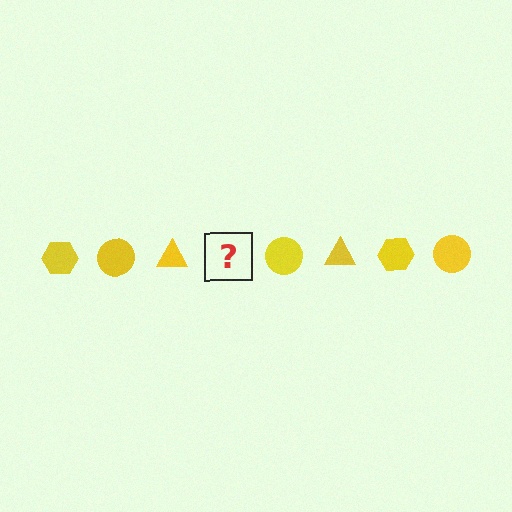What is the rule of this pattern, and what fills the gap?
The rule is that the pattern cycles through hexagon, circle, triangle shapes in yellow. The gap should be filled with a yellow hexagon.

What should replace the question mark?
The question mark should be replaced with a yellow hexagon.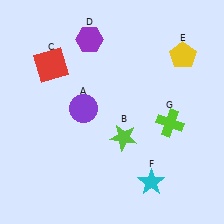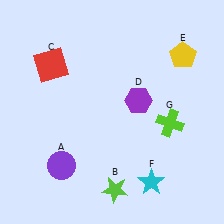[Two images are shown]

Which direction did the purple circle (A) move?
The purple circle (A) moved down.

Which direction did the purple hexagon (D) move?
The purple hexagon (D) moved down.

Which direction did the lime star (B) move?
The lime star (B) moved down.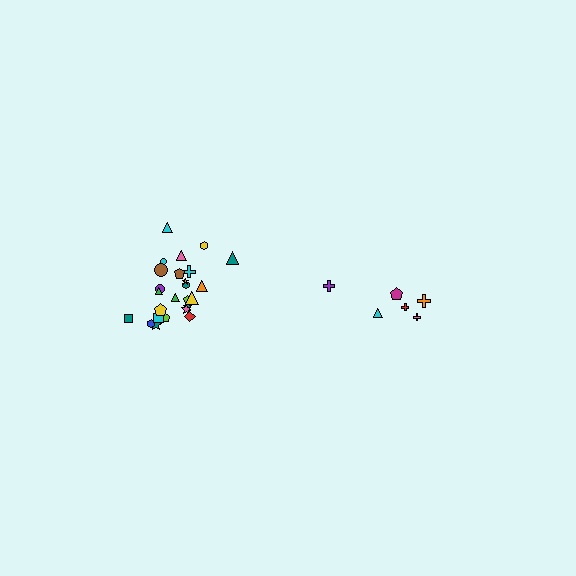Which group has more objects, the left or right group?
The left group.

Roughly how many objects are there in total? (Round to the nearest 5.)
Roughly 30 objects in total.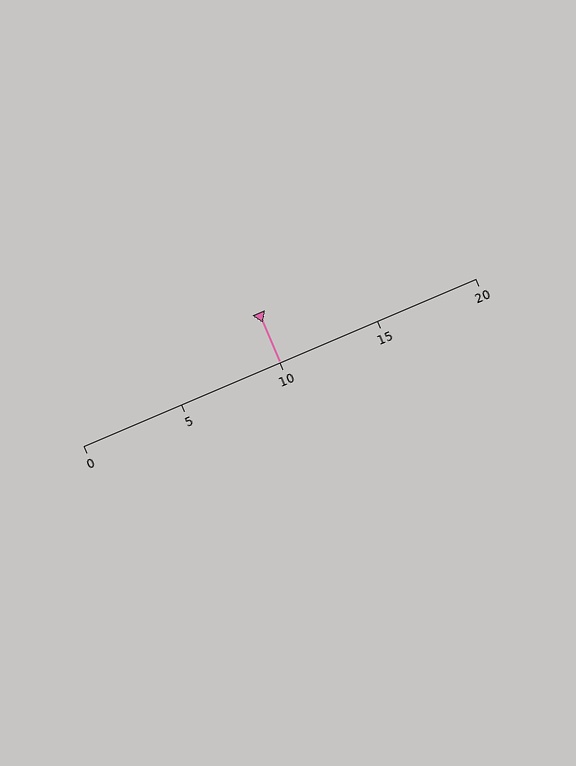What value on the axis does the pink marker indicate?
The marker indicates approximately 10.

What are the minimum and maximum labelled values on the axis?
The axis runs from 0 to 20.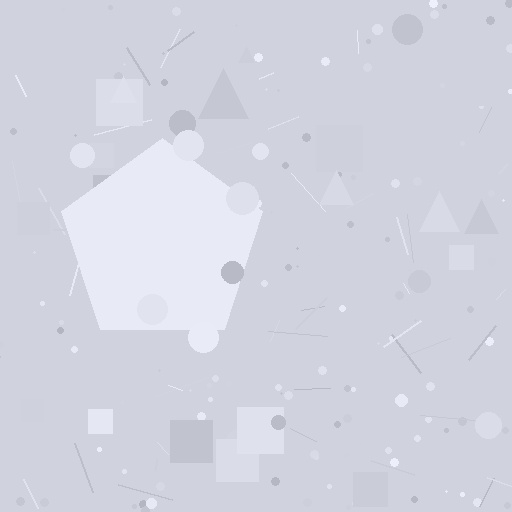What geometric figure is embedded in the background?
A pentagon is embedded in the background.